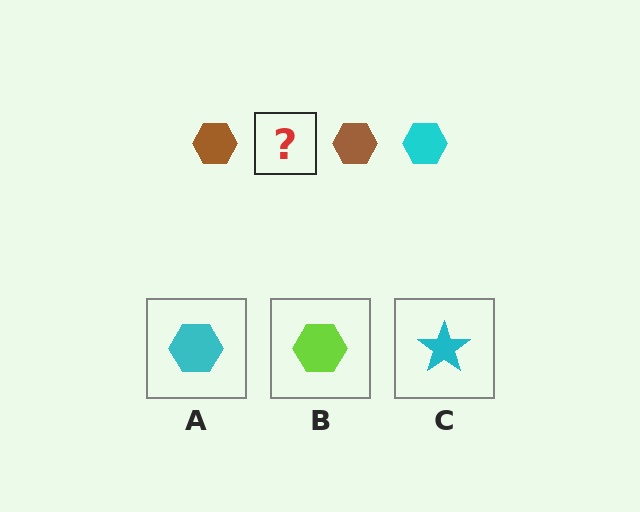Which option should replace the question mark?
Option A.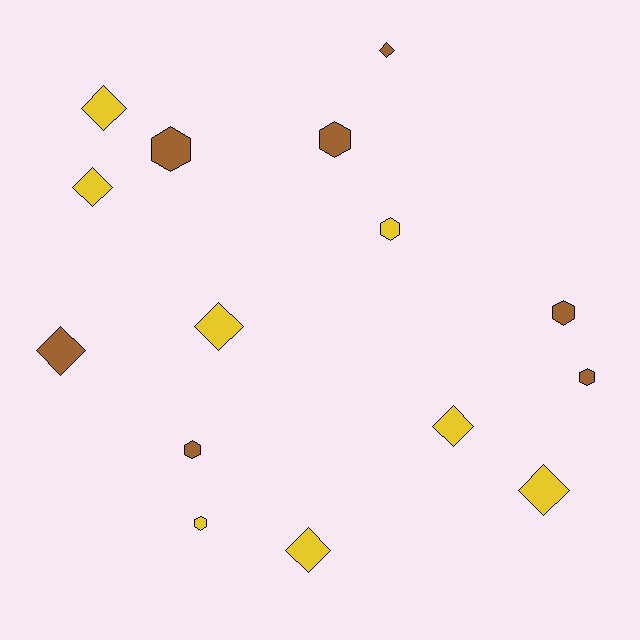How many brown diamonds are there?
There are 2 brown diamonds.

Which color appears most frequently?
Yellow, with 8 objects.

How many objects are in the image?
There are 15 objects.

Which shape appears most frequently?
Diamond, with 8 objects.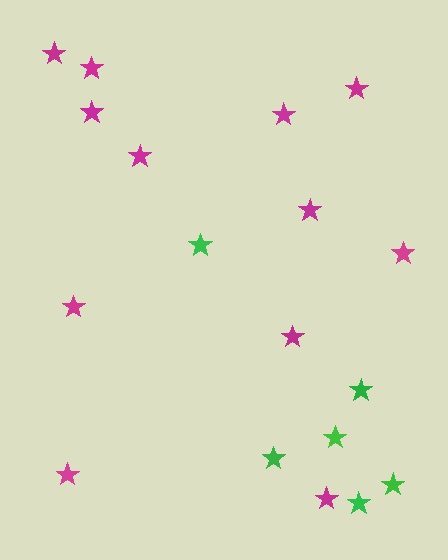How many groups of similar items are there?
There are 2 groups: one group of green stars (6) and one group of magenta stars (12).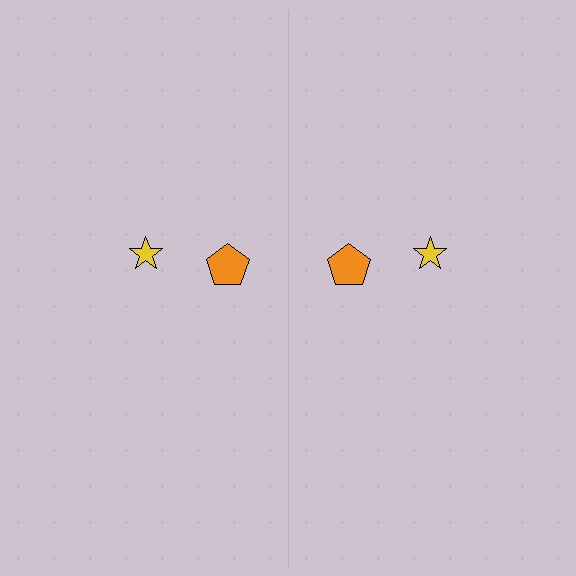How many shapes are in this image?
There are 4 shapes in this image.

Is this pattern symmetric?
Yes, this pattern has bilateral (reflection) symmetry.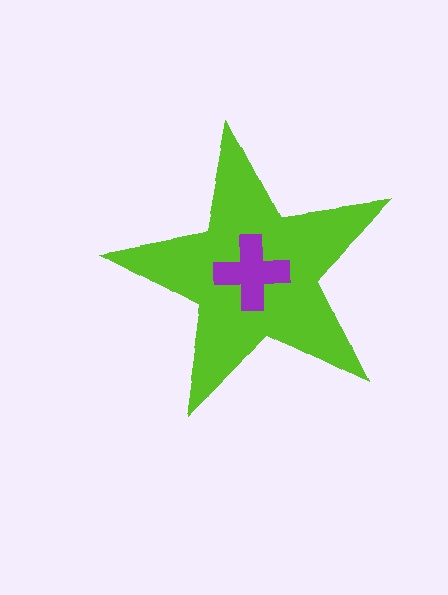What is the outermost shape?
The lime star.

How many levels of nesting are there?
2.